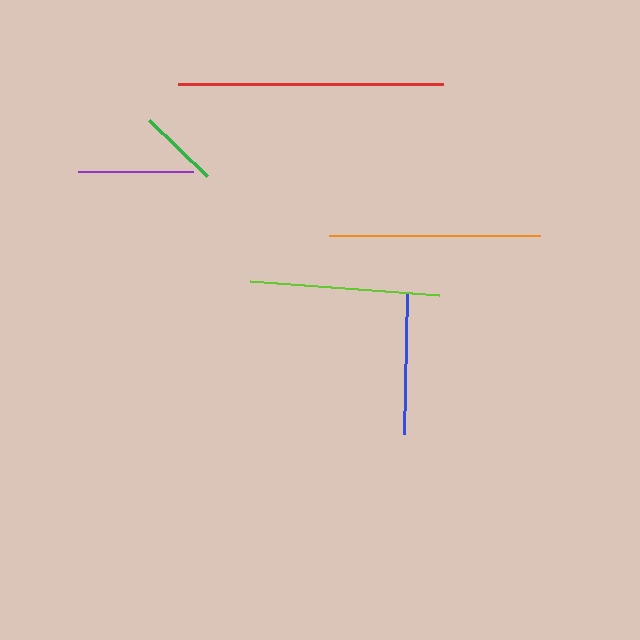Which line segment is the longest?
The red line is the longest at approximately 265 pixels.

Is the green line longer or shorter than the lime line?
The lime line is longer than the green line.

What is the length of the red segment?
The red segment is approximately 265 pixels long.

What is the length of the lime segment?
The lime segment is approximately 190 pixels long.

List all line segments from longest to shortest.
From longest to shortest: red, orange, lime, blue, purple, green.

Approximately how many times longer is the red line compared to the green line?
The red line is approximately 3.3 times the length of the green line.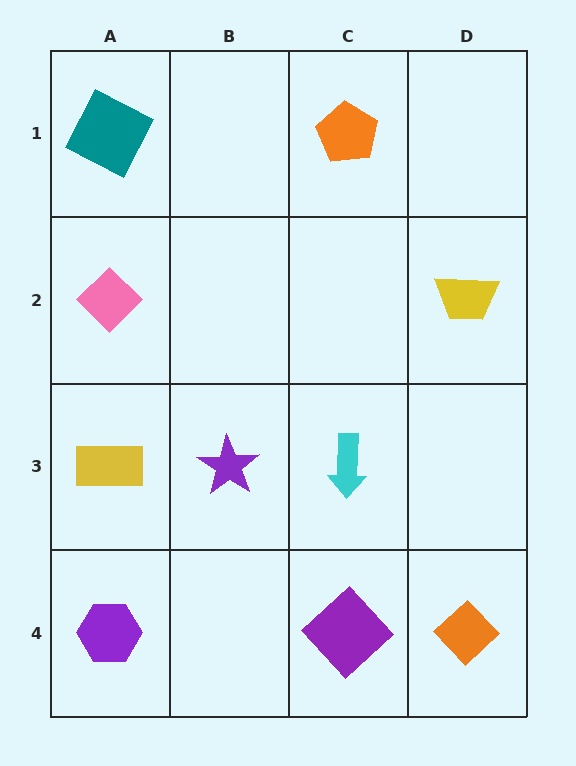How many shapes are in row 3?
3 shapes.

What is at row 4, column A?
A purple hexagon.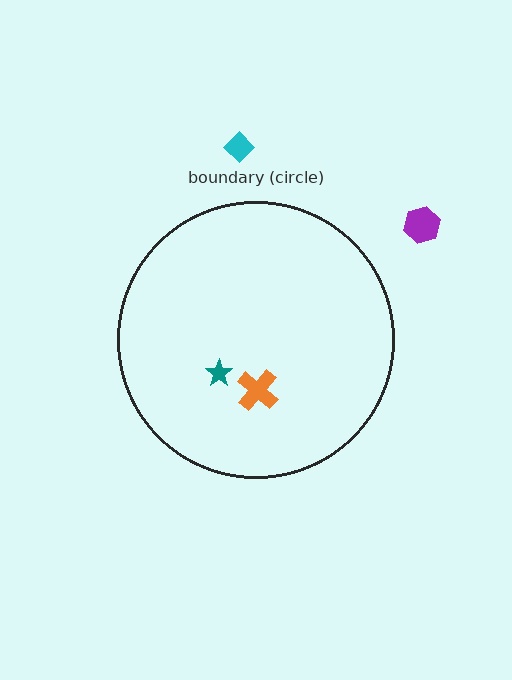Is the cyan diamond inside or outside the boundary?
Outside.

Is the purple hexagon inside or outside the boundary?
Outside.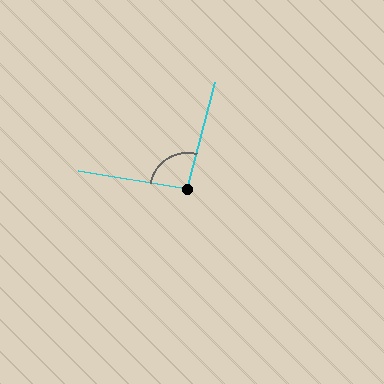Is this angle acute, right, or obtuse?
It is obtuse.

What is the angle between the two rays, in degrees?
Approximately 95 degrees.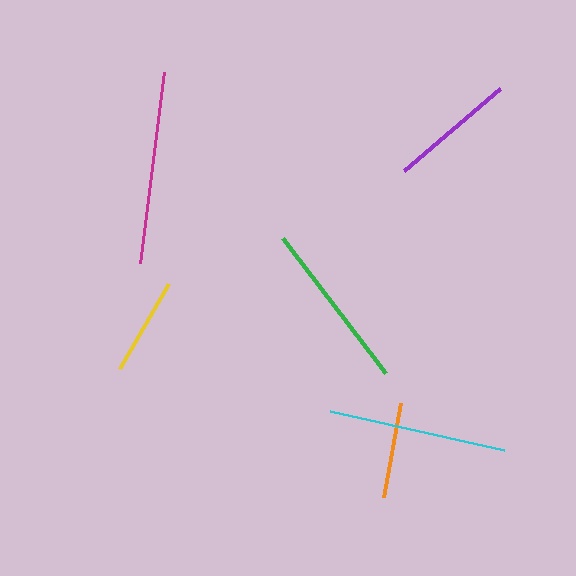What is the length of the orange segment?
The orange segment is approximately 96 pixels long.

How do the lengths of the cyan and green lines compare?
The cyan and green lines are approximately the same length.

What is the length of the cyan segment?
The cyan segment is approximately 179 pixels long.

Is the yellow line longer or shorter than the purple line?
The purple line is longer than the yellow line.